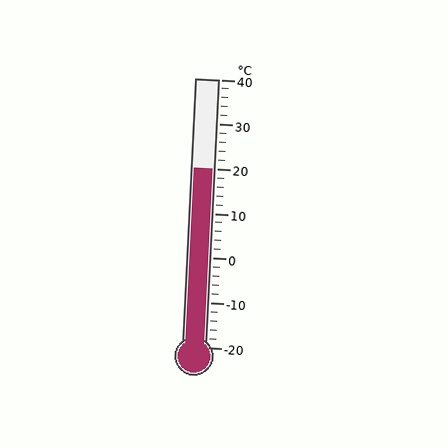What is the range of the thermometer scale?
The thermometer scale ranges from -20°C to 40°C.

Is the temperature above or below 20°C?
The temperature is at 20°C.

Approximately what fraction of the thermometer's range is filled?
The thermometer is filled to approximately 65% of its range.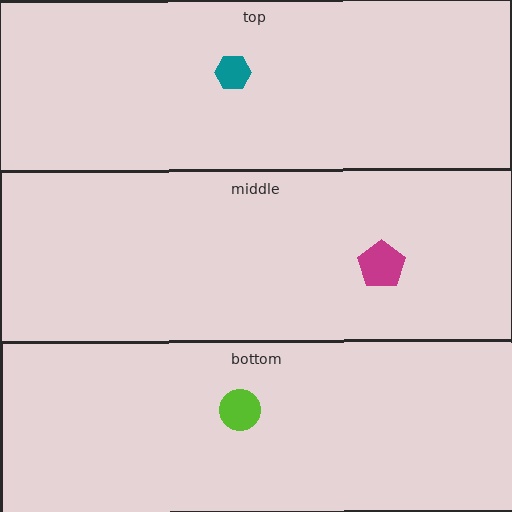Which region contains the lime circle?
The bottom region.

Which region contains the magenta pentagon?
The middle region.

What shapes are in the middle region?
The magenta pentagon.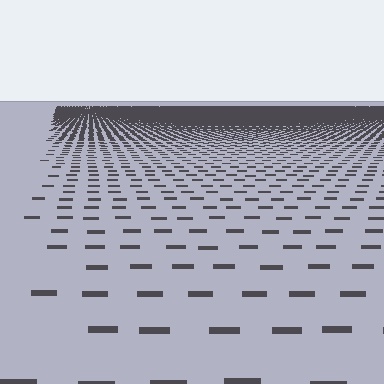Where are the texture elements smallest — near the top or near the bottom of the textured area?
Near the top.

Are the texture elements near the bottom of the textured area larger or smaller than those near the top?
Larger. Near the bottom, elements are closer to the viewer and appear at a bigger on-screen size.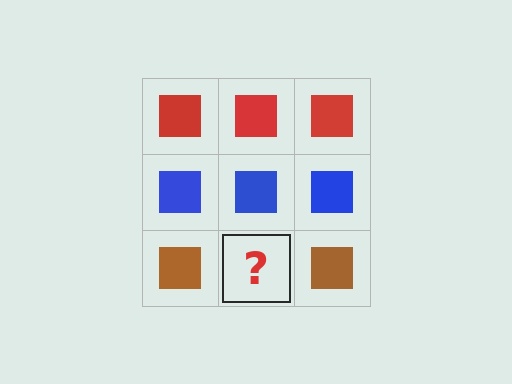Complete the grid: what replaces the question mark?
The question mark should be replaced with a brown square.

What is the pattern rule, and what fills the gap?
The rule is that each row has a consistent color. The gap should be filled with a brown square.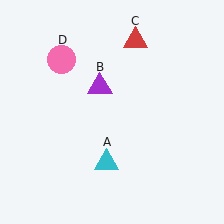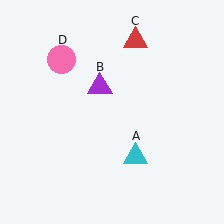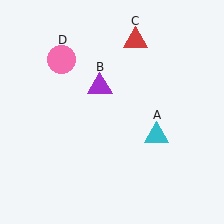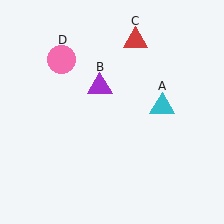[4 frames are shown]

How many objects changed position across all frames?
1 object changed position: cyan triangle (object A).